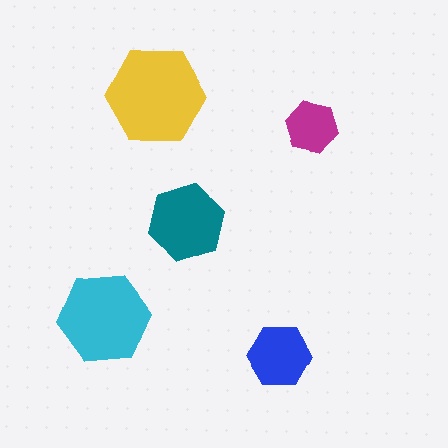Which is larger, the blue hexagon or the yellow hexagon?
The yellow one.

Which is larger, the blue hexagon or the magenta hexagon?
The blue one.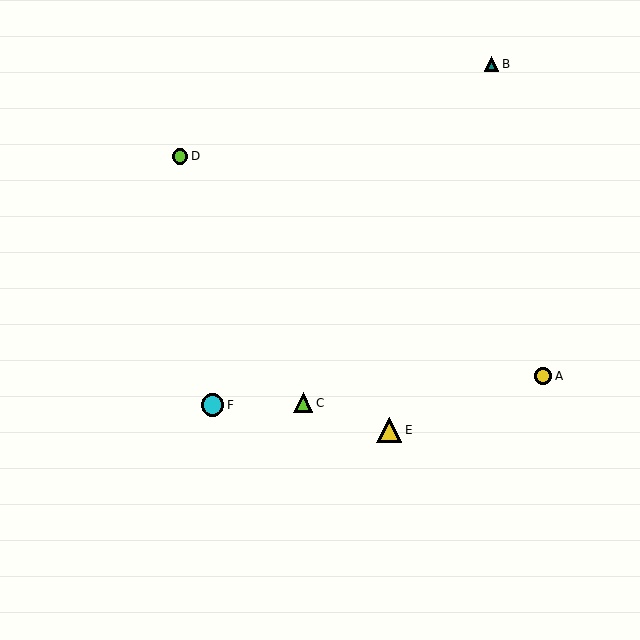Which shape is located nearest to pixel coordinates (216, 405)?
The cyan circle (labeled F) at (212, 405) is nearest to that location.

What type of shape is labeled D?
Shape D is a lime circle.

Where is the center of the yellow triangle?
The center of the yellow triangle is at (389, 430).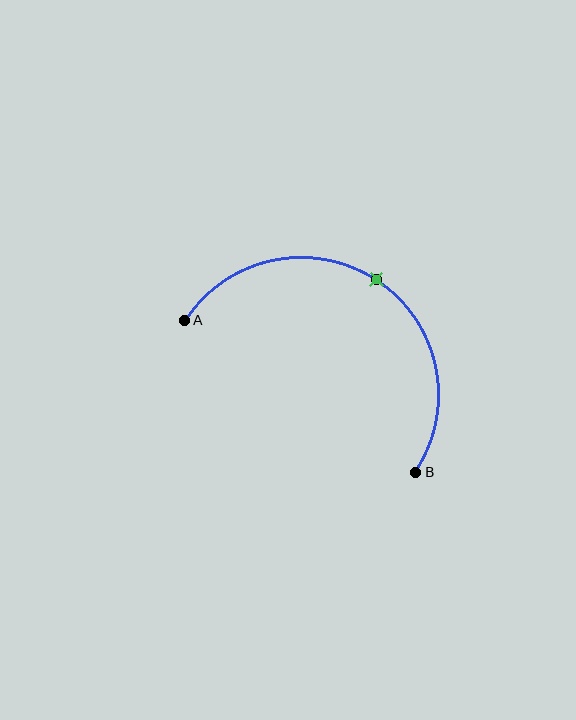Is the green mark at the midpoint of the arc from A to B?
Yes. The green mark lies on the arc at equal arc-length from both A and B — it is the arc midpoint.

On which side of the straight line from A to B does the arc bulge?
The arc bulges above the straight line connecting A and B.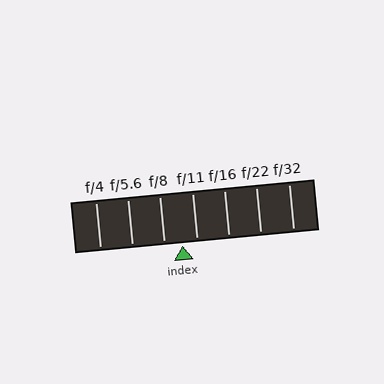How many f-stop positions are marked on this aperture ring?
There are 7 f-stop positions marked.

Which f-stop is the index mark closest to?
The index mark is closest to f/11.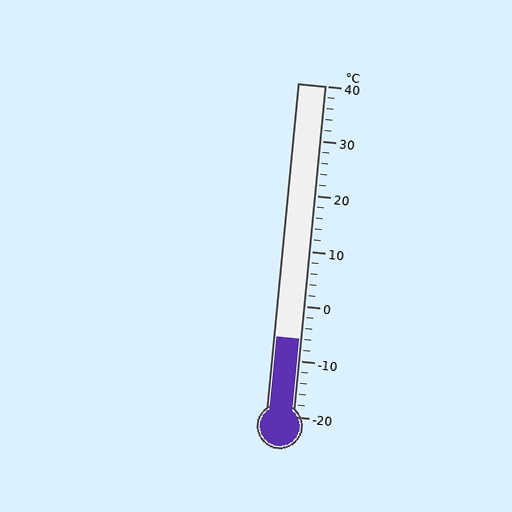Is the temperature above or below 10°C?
The temperature is below 10°C.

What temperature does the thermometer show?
The thermometer shows approximately -6°C.